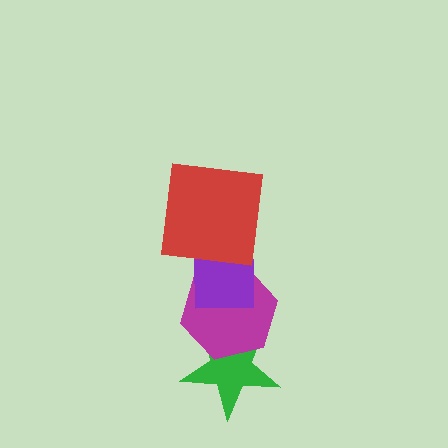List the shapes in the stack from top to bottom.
From top to bottom: the red square, the purple rectangle, the magenta hexagon, the green star.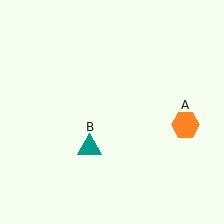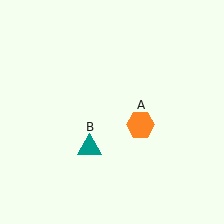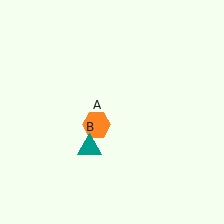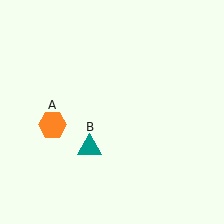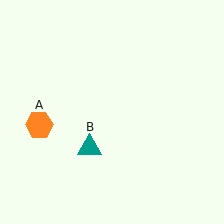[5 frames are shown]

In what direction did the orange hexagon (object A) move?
The orange hexagon (object A) moved left.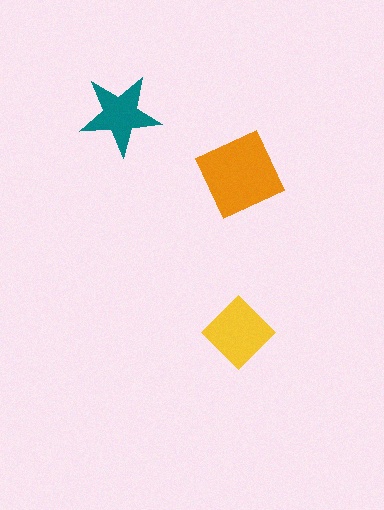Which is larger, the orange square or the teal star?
The orange square.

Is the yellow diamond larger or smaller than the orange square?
Smaller.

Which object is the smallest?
The teal star.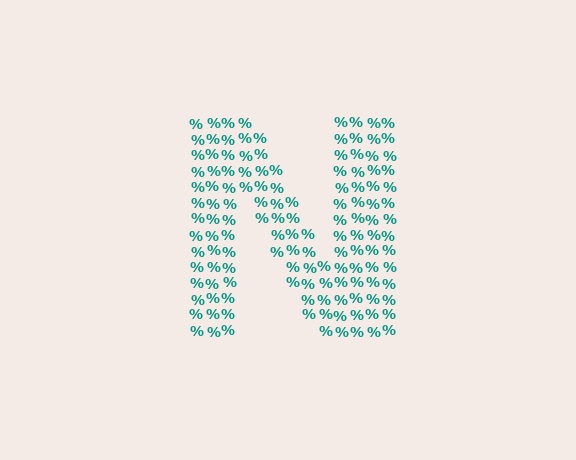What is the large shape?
The large shape is the letter N.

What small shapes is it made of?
It is made of small percent signs.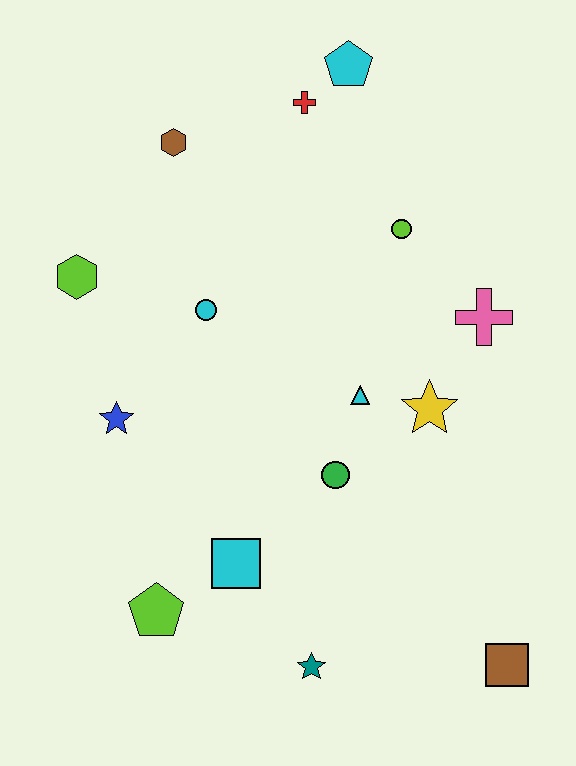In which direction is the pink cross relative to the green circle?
The pink cross is above the green circle.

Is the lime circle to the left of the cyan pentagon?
No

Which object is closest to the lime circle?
The pink cross is closest to the lime circle.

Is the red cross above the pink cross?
Yes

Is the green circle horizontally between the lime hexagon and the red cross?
No